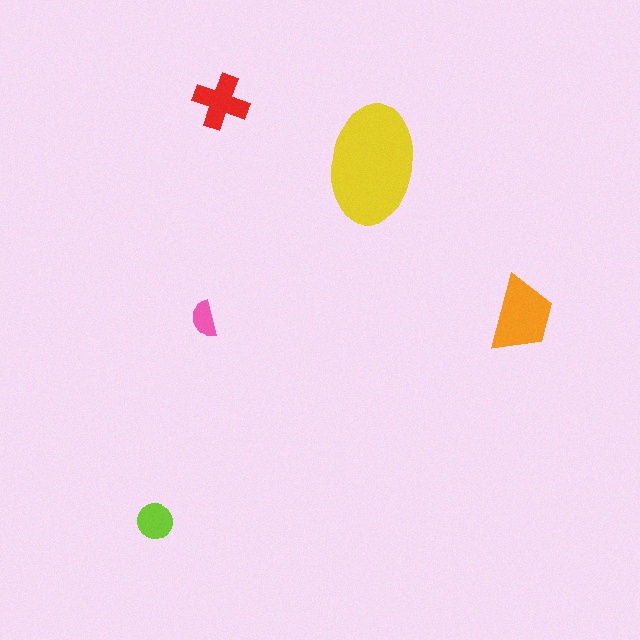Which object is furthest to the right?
The orange trapezoid is rightmost.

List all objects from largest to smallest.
The yellow ellipse, the orange trapezoid, the red cross, the lime circle, the pink semicircle.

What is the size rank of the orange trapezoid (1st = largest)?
2nd.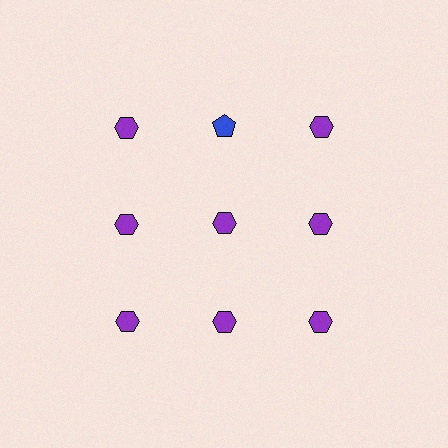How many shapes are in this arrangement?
There are 9 shapes arranged in a grid pattern.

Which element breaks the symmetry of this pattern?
The blue pentagon in the top row, second from left column breaks the symmetry. All other shapes are purple hexagons.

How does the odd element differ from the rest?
It differs in both color (blue instead of purple) and shape (pentagon instead of hexagon).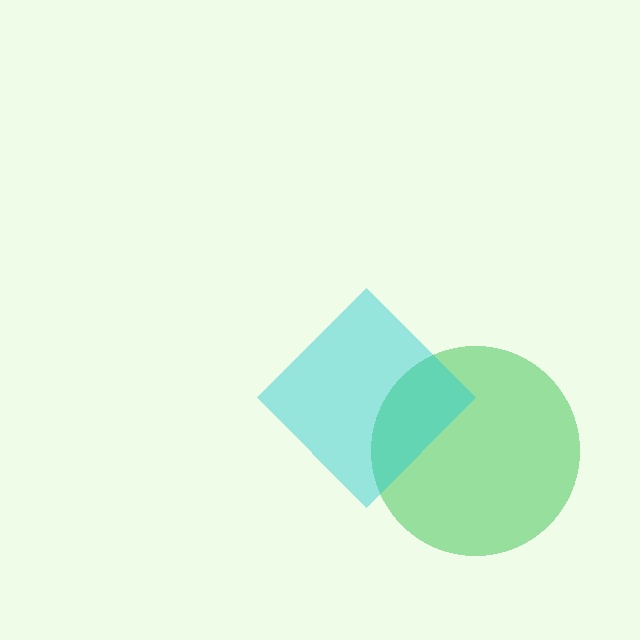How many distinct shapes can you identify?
There are 2 distinct shapes: a green circle, a cyan diamond.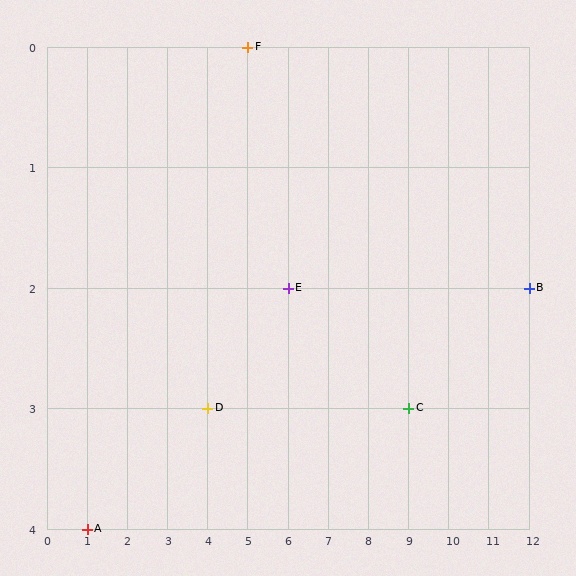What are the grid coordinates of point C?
Point C is at grid coordinates (9, 3).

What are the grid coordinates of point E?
Point E is at grid coordinates (6, 2).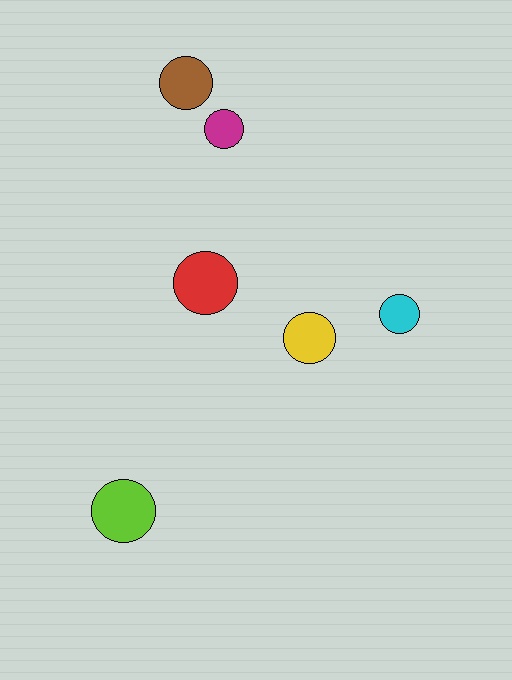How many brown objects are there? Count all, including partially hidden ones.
There is 1 brown object.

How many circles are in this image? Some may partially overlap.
There are 6 circles.